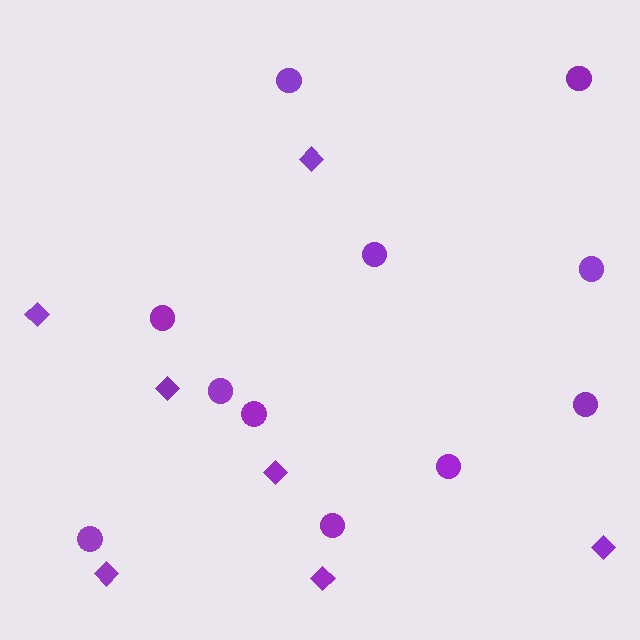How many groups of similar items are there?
There are 2 groups: one group of diamonds (7) and one group of circles (11).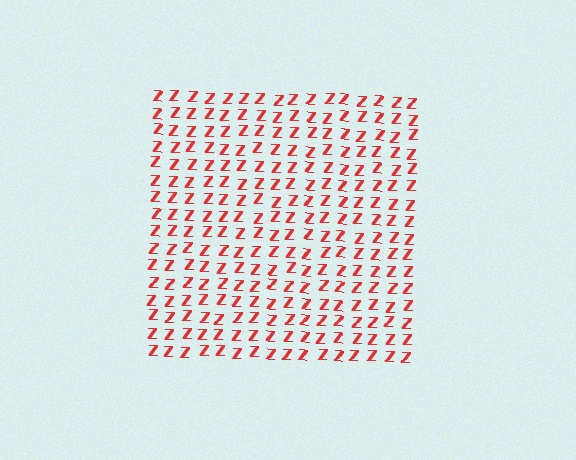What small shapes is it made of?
It is made of small letter Z's.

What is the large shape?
The large shape is a square.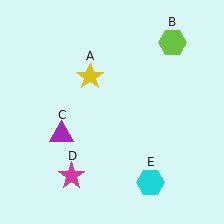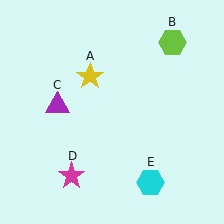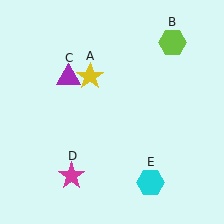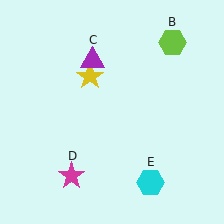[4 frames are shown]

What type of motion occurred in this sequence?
The purple triangle (object C) rotated clockwise around the center of the scene.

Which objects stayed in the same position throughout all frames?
Yellow star (object A) and lime hexagon (object B) and magenta star (object D) and cyan hexagon (object E) remained stationary.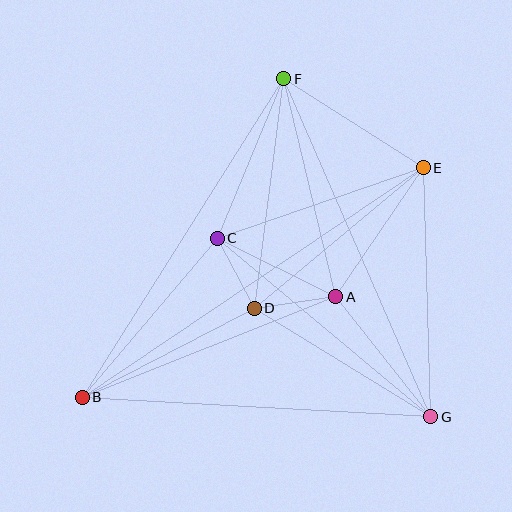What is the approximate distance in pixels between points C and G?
The distance between C and G is approximately 278 pixels.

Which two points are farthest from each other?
Points B and E are farthest from each other.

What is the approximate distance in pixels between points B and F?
The distance between B and F is approximately 377 pixels.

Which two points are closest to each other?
Points C and D are closest to each other.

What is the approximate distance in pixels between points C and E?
The distance between C and E is approximately 218 pixels.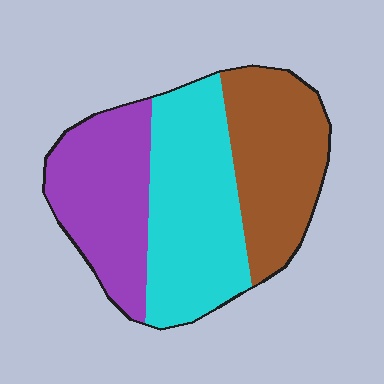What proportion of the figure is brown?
Brown takes up about one third (1/3) of the figure.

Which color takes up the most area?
Cyan, at roughly 40%.